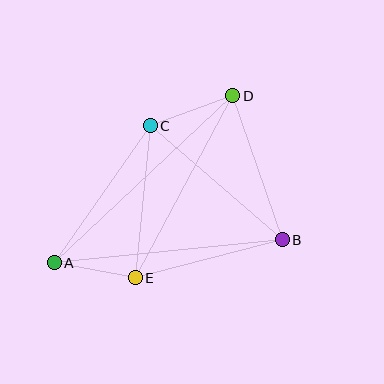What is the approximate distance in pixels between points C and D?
The distance between C and D is approximately 87 pixels.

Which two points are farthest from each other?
Points A and D are farthest from each other.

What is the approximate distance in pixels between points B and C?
The distance between B and C is approximately 175 pixels.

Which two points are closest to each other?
Points A and E are closest to each other.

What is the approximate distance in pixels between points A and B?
The distance between A and B is approximately 230 pixels.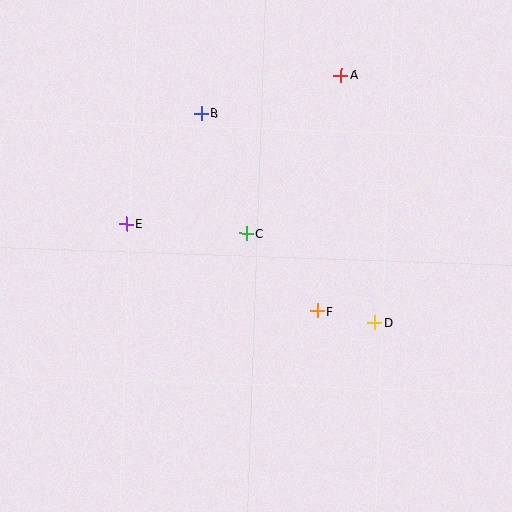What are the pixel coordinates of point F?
Point F is at (317, 311).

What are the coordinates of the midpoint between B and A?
The midpoint between B and A is at (271, 94).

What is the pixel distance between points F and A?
The distance between F and A is 237 pixels.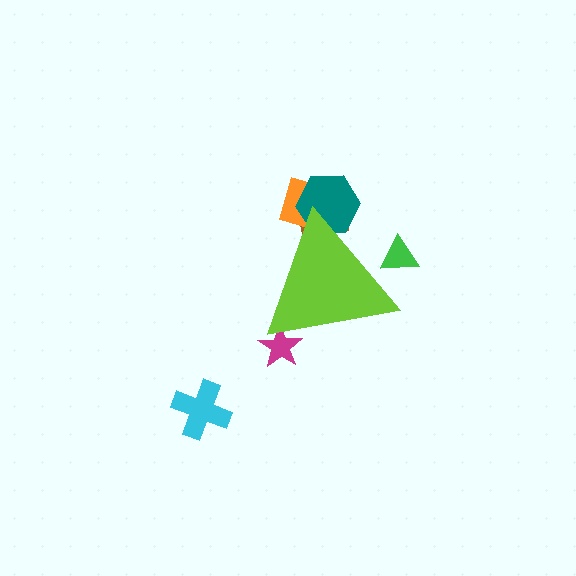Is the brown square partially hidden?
Yes, the brown square is partially hidden behind the lime triangle.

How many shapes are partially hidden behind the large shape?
5 shapes are partially hidden.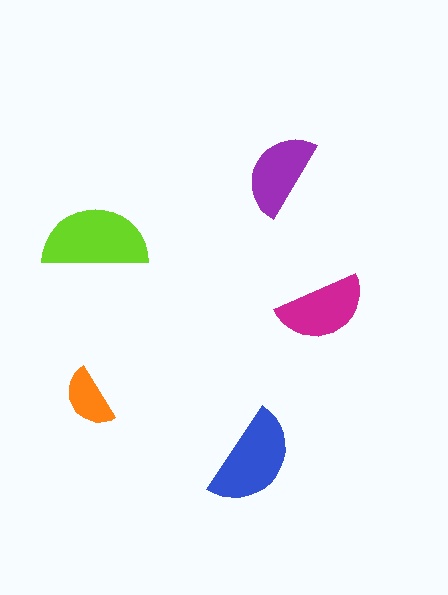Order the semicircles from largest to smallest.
the lime one, the blue one, the magenta one, the purple one, the orange one.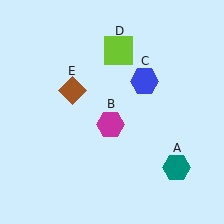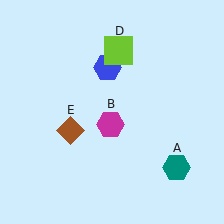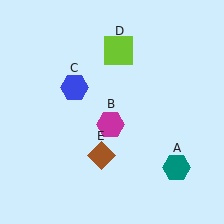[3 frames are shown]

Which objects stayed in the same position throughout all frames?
Teal hexagon (object A) and magenta hexagon (object B) and lime square (object D) remained stationary.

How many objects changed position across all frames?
2 objects changed position: blue hexagon (object C), brown diamond (object E).